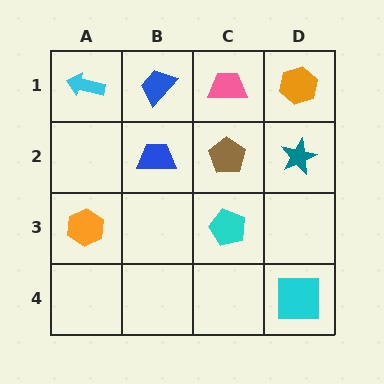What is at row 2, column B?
A blue trapezoid.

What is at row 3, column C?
A cyan pentagon.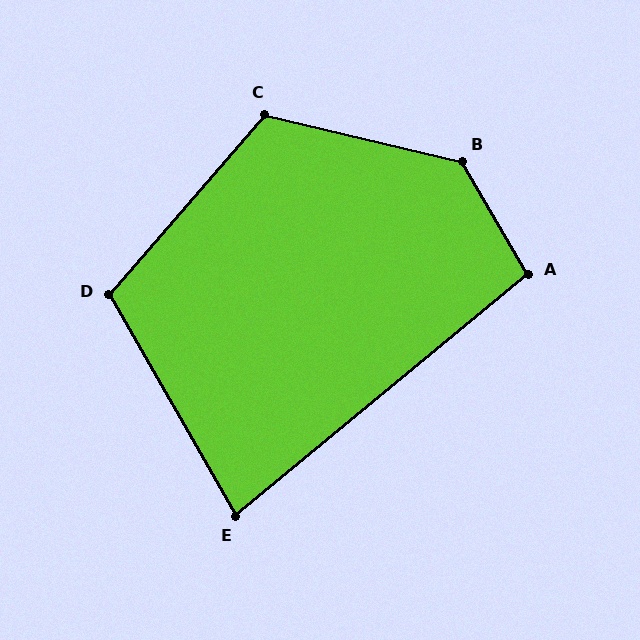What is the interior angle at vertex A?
Approximately 99 degrees (obtuse).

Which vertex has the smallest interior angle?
E, at approximately 81 degrees.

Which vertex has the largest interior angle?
B, at approximately 134 degrees.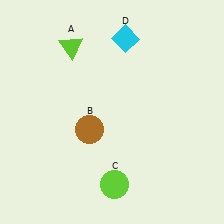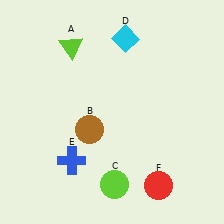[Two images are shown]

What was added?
A blue cross (E), a red circle (F) were added in Image 2.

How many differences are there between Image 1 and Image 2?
There are 2 differences between the two images.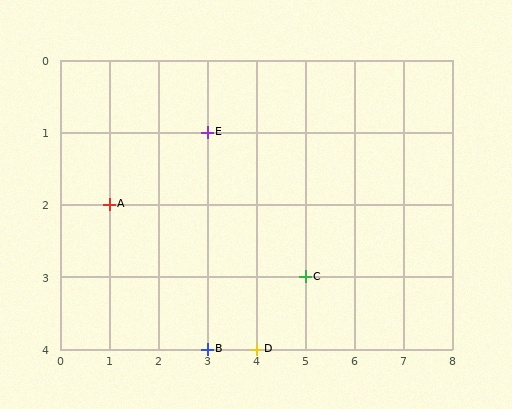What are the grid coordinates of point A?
Point A is at grid coordinates (1, 2).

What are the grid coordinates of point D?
Point D is at grid coordinates (4, 4).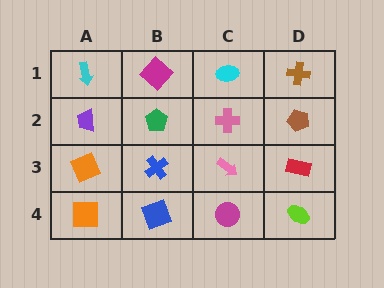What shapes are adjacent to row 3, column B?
A green pentagon (row 2, column B), a blue square (row 4, column B), an orange square (row 3, column A), a pink arrow (row 3, column C).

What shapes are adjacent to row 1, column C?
A pink cross (row 2, column C), a magenta diamond (row 1, column B), a brown cross (row 1, column D).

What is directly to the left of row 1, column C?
A magenta diamond.